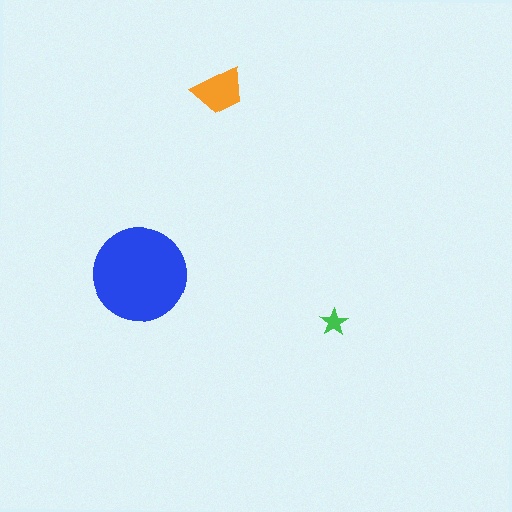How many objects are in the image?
There are 3 objects in the image.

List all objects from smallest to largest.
The green star, the orange trapezoid, the blue circle.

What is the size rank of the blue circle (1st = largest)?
1st.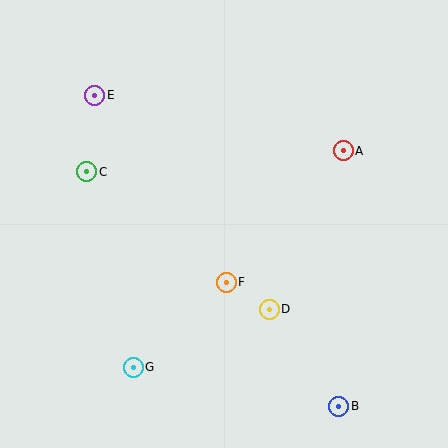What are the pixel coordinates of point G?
Point G is at (133, 367).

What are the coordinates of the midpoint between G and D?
The midpoint between G and D is at (201, 338).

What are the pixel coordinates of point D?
Point D is at (269, 309).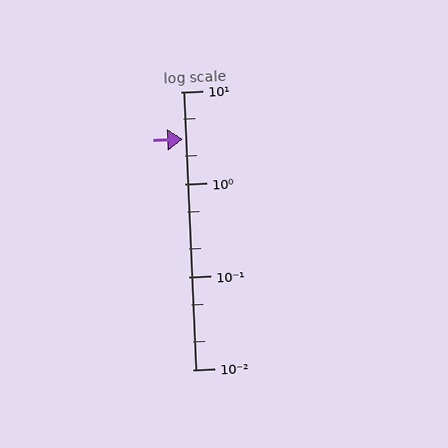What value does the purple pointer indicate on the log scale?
The pointer indicates approximately 3.1.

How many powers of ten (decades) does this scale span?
The scale spans 3 decades, from 0.01 to 10.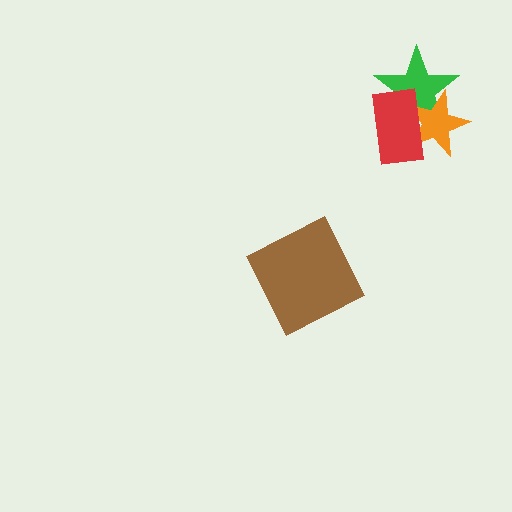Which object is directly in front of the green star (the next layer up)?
The orange star is directly in front of the green star.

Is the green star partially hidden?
Yes, it is partially covered by another shape.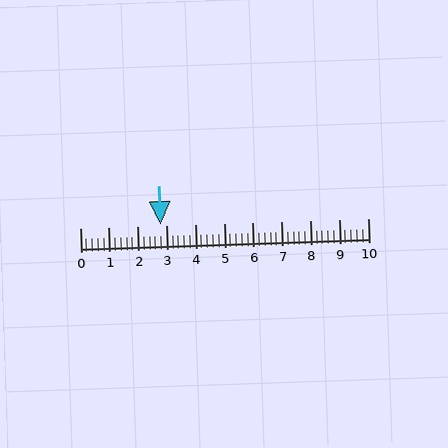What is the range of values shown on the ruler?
The ruler shows values from 0 to 10.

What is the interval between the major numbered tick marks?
The major tick marks are spaced 1 units apart.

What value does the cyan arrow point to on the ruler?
The cyan arrow points to approximately 2.8.